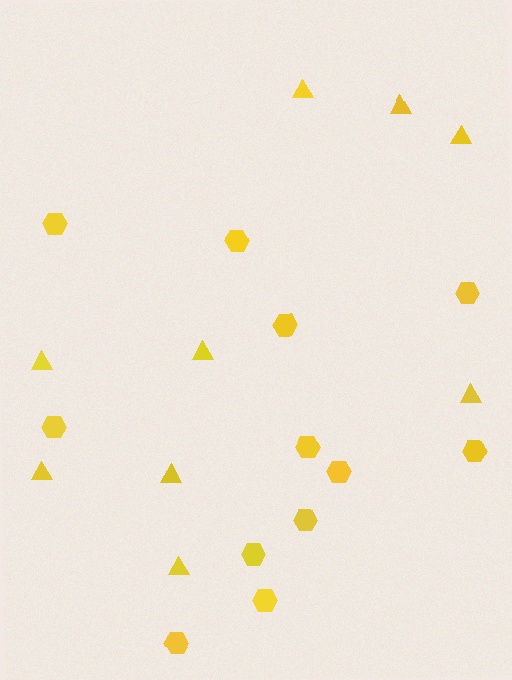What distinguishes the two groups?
There are 2 groups: one group of hexagons (12) and one group of triangles (9).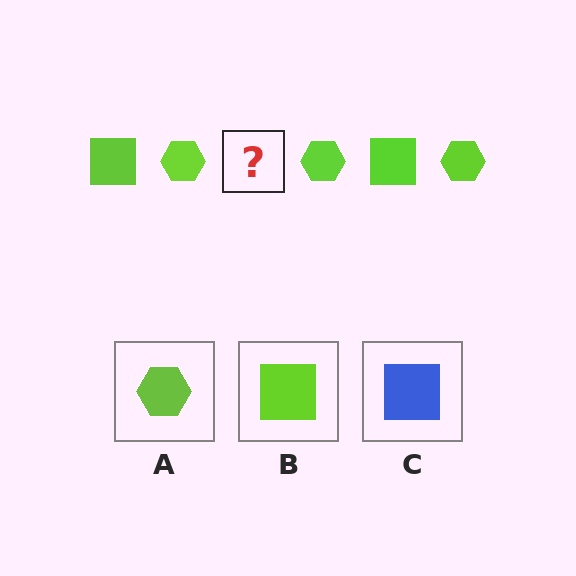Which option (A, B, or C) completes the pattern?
B.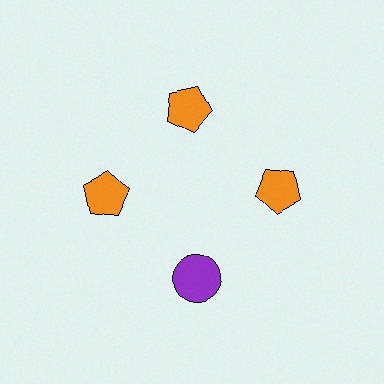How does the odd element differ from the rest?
It differs in both color (purple instead of orange) and shape (circle instead of pentagon).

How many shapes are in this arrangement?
There are 4 shapes arranged in a ring pattern.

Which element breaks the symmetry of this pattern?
The purple circle at roughly the 6 o'clock position breaks the symmetry. All other shapes are orange pentagons.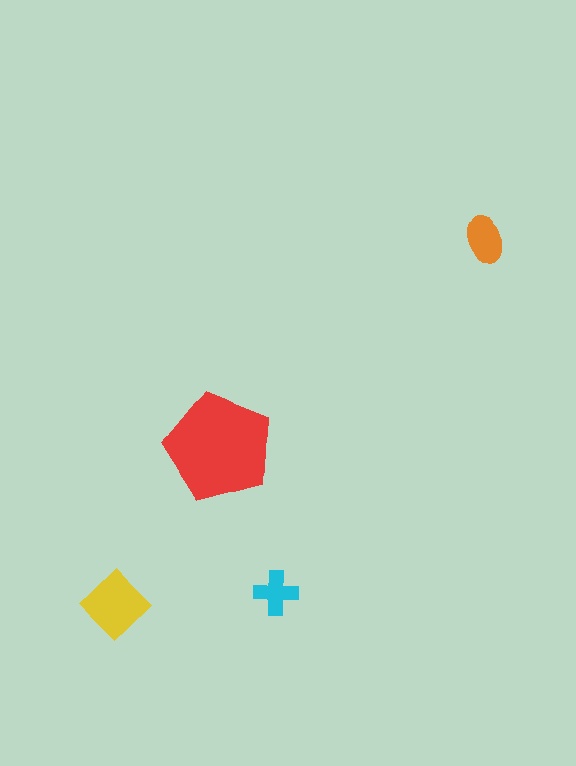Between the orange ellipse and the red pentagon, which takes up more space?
The red pentagon.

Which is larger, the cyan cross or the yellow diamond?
The yellow diamond.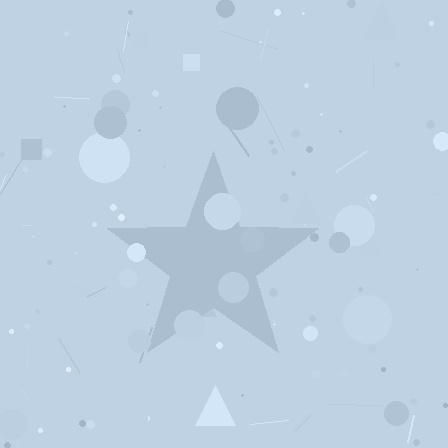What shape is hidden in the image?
A star is hidden in the image.